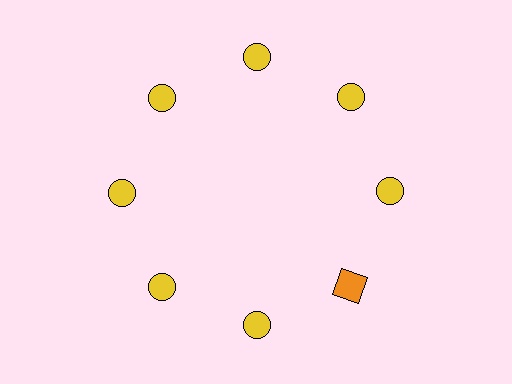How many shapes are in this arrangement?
There are 8 shapes arranged in a ring pattern.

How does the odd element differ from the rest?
It differs in both color (orange instead of yellow) and shape (square instead of circle).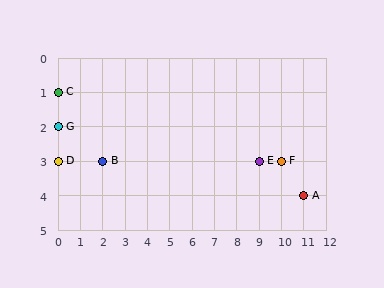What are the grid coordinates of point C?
Point C is at grid coordinates (0, 1).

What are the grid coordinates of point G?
Point G is at grid coordinates (0, 2).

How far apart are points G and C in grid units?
Points G and C are 1 row apart.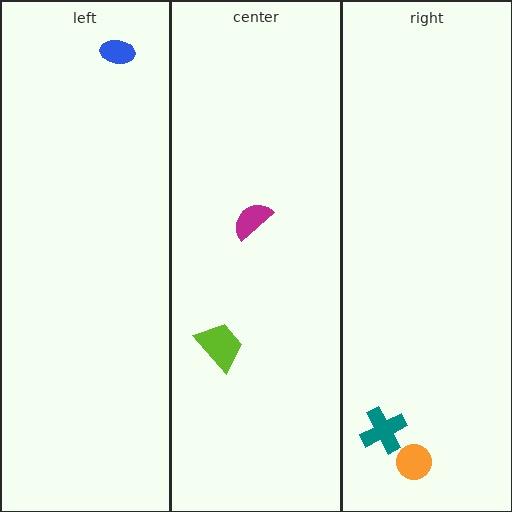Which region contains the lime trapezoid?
The center region.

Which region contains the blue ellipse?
The left region.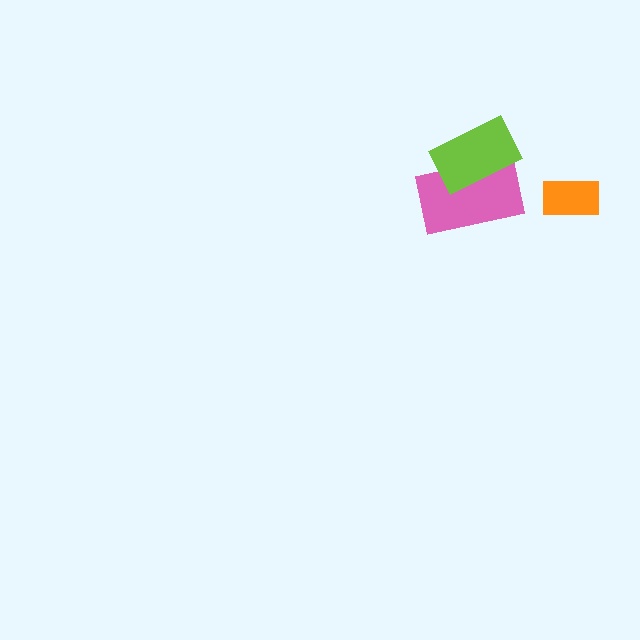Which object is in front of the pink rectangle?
The lime rectangle is in front of the pink rectangle.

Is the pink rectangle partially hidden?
Yes, it is partially covered by another shape.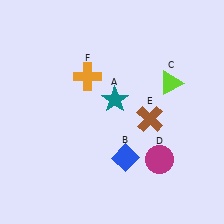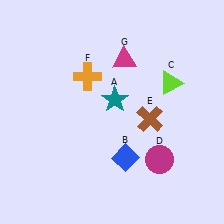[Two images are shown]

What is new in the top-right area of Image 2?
A magenta triangle (G) was added in the top-right area of Image 2.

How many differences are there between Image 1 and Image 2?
There is 1 difference between the two images.